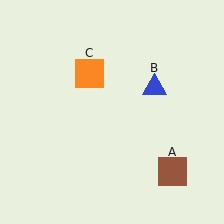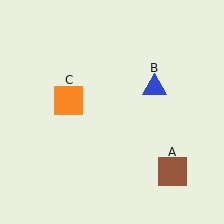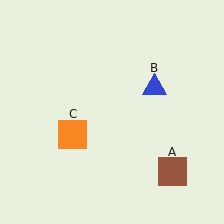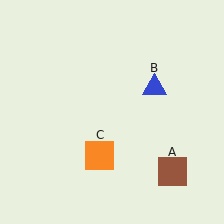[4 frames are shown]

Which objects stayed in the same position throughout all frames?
Brown square (object A) and blue triangle (object B) remained stationary.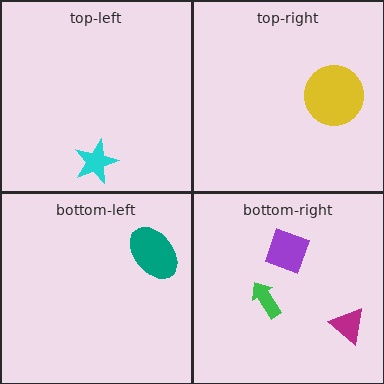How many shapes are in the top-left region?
1.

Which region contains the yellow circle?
The top-right region.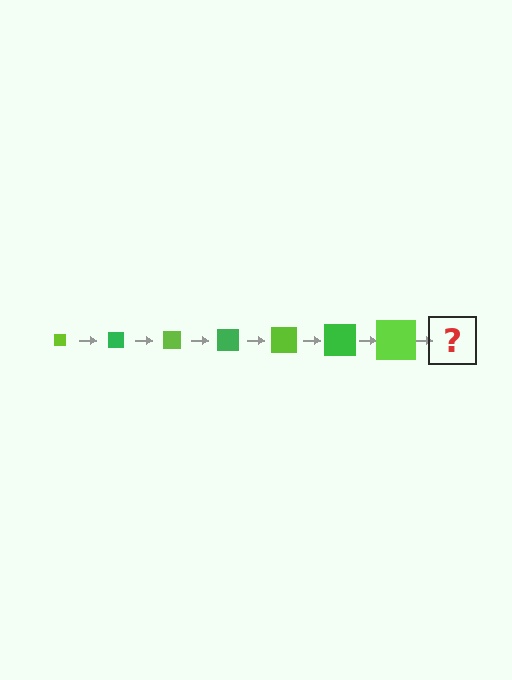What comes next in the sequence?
The next element should be a green square, larger than the previous one.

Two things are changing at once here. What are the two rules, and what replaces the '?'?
The two rules are that the square grows larger each step and the color cycles through lime and green. The '?' should be a green square, larger than the previous one.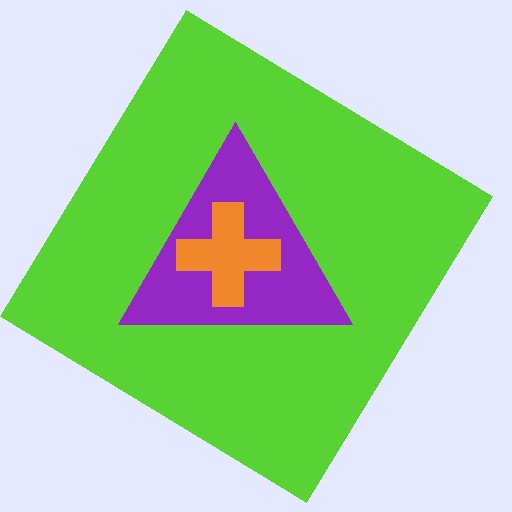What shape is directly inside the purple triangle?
The orange cross.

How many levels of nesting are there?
3.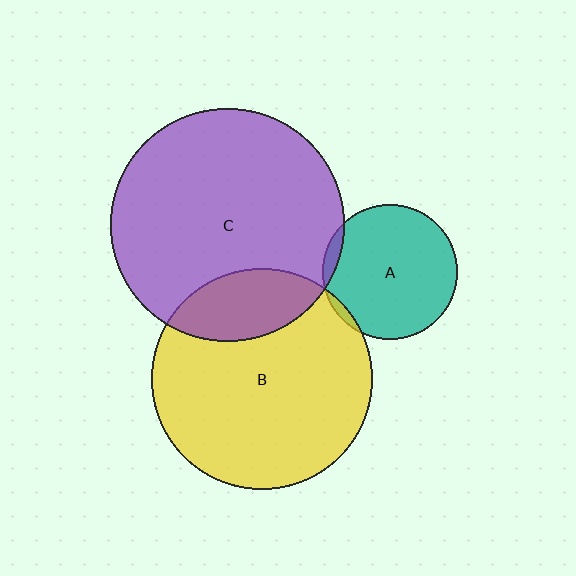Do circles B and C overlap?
Yes.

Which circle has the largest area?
Circle C (purple).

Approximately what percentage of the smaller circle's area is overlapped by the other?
Approximately 20%.